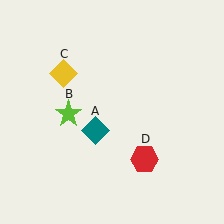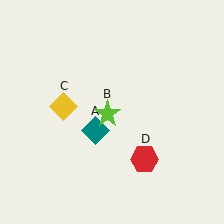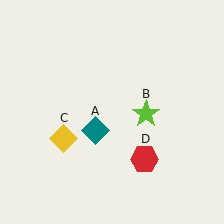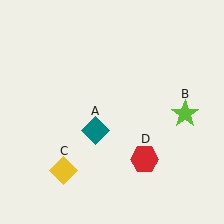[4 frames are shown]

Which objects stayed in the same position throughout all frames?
Teal diamond (object A) and red hexagon (object D) remained stationary.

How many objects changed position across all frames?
2 objects changed position: lime star (object B), yellow diamond (object C).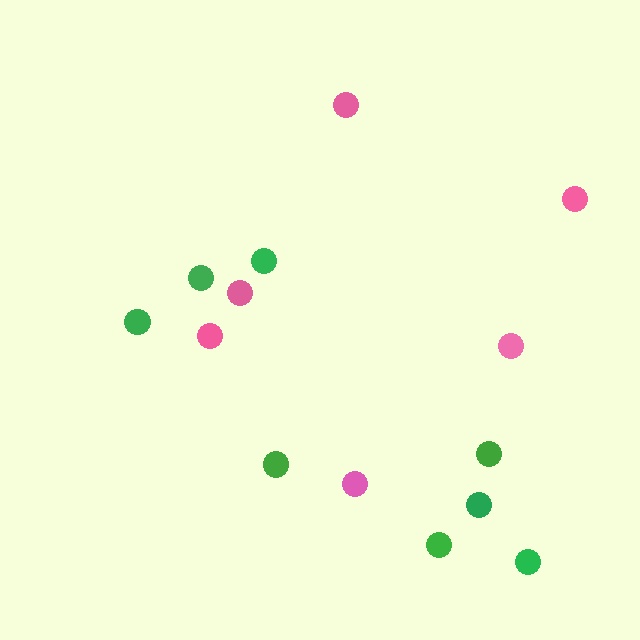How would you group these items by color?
There are 2 groups: one group of green circles (8) and one group of pink circles (6).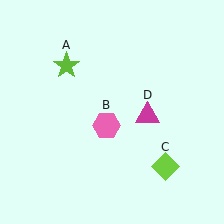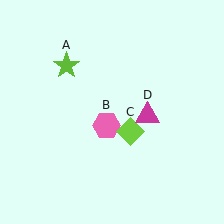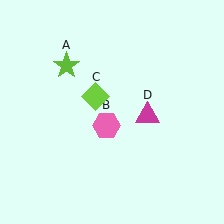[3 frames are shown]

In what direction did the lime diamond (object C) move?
The lime diamond (object C) moved up and to the left.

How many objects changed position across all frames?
1 object changed position: lime diamond (object C).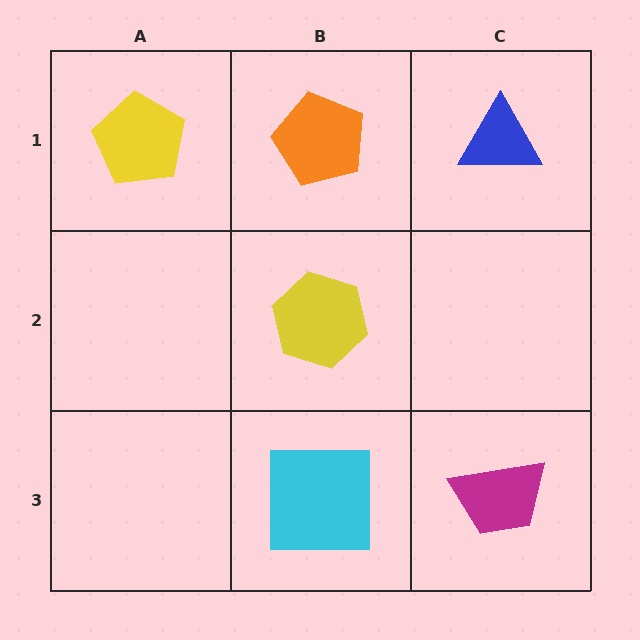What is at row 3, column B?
A cyan square.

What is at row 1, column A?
A yellow pentagon.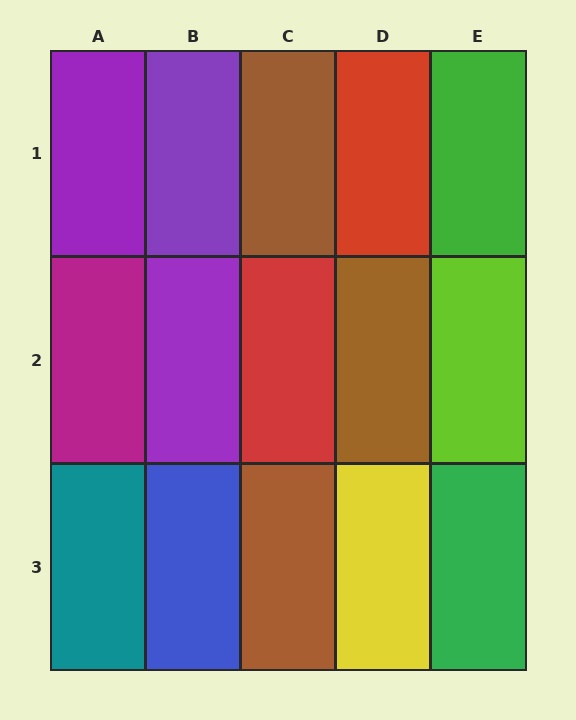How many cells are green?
2 cells are green.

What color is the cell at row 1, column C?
Brown.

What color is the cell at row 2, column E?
Lime.